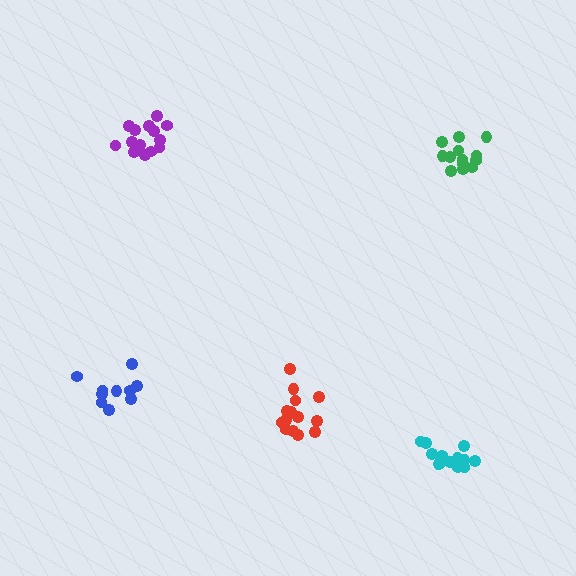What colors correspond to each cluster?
The clusters are colored: green, purple, blue, cyan, red.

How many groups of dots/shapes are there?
There are 5 groups.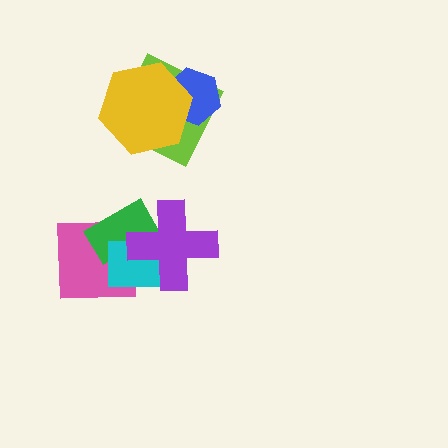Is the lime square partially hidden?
Yes, it is partially covered by another shape.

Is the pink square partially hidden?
Yes, it is partially covered by another shape.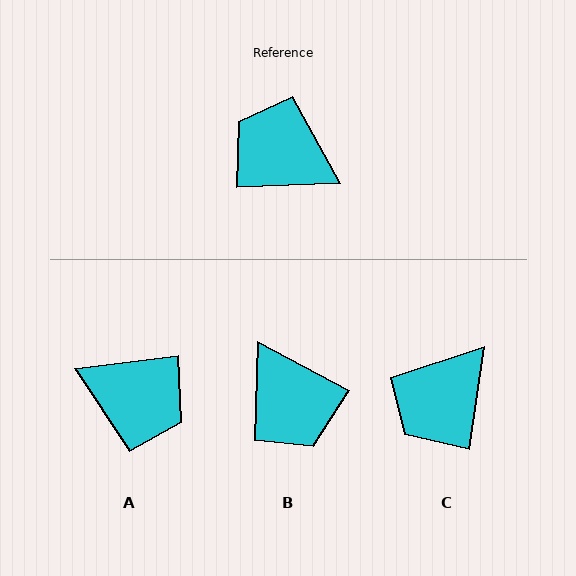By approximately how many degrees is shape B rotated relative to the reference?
Approximately 150 degrees counter-clockwise.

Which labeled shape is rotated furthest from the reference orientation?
A, about 175 degrees away.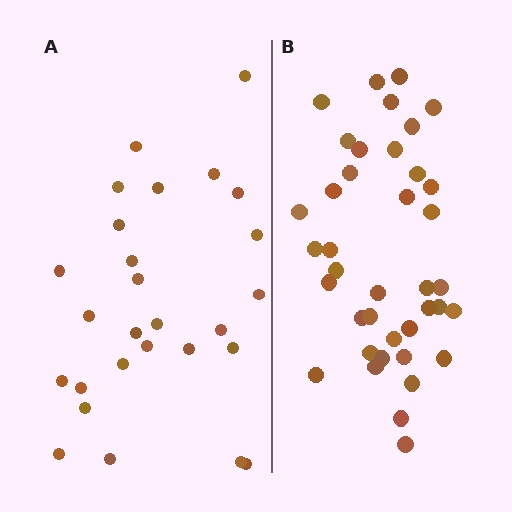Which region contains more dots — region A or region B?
Region B (the right region) has more dots.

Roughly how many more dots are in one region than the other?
Region B has roughly 12 or so more dots than region A.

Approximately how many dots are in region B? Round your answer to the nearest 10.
About 40 dots. (The exact count is 39, which rounds to 40.)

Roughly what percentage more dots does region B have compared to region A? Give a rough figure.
About 45% more.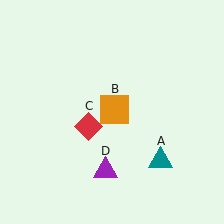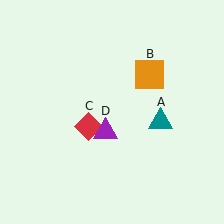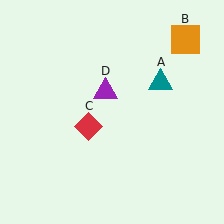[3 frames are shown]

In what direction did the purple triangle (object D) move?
The purple triangle (object D) moved up.